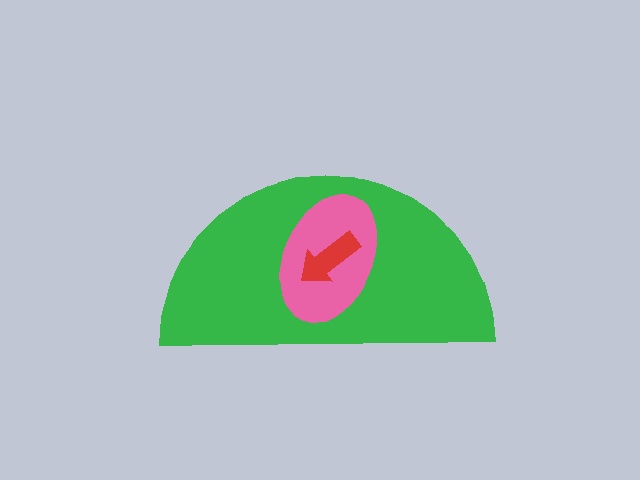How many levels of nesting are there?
3.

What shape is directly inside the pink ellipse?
The red arrow.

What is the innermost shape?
The red arrow.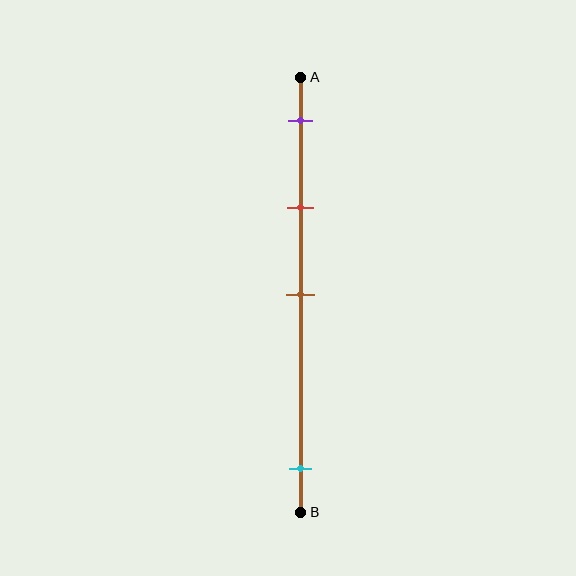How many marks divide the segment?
There are 4 marks dividing the segment.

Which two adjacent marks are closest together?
The purple and red marks are the closest adjacent pair.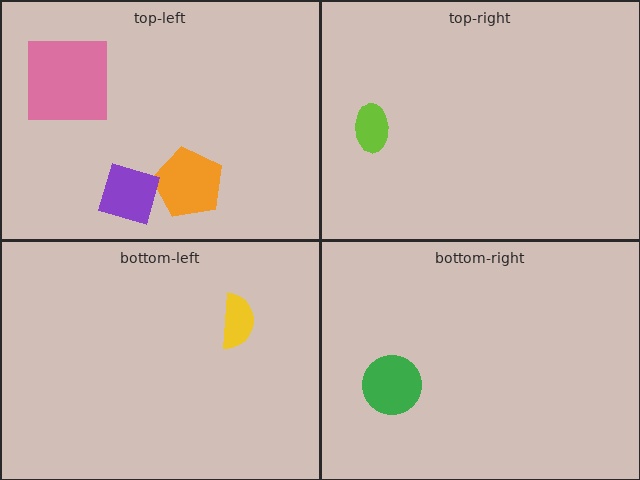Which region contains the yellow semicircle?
The bottom-left region.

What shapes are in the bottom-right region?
The green circle.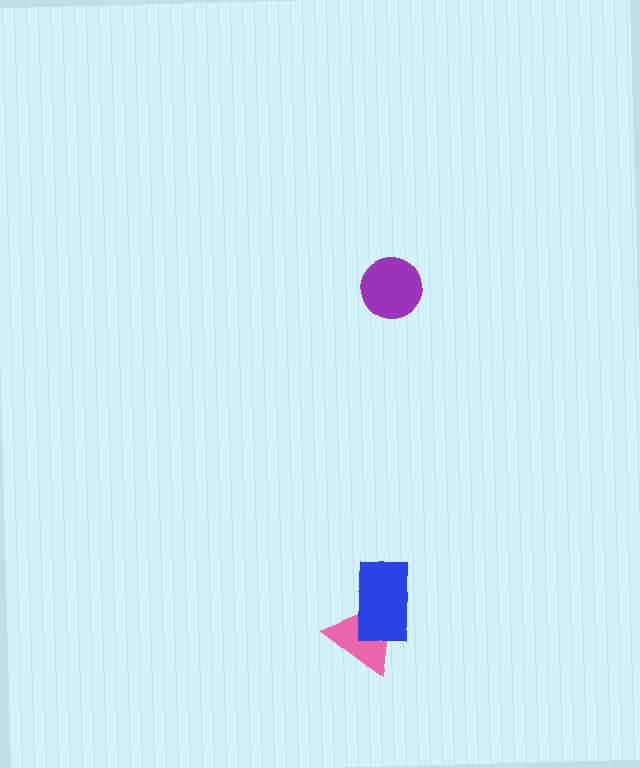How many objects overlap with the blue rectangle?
1 object overlaps with the blue rectangle.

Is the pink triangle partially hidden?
Yes, it is partially covered by another shape.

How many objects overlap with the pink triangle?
1 object overlaps with the pink triangle.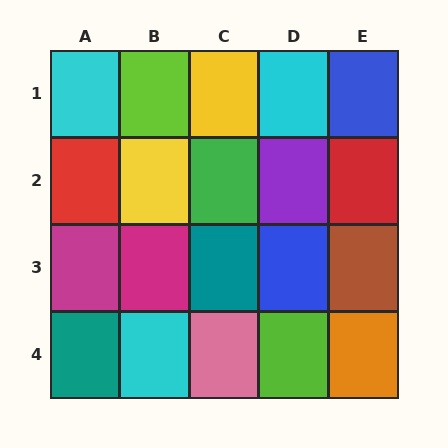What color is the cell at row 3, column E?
Brown.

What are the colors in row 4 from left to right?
Teal, cyan, pink, lime, orange.